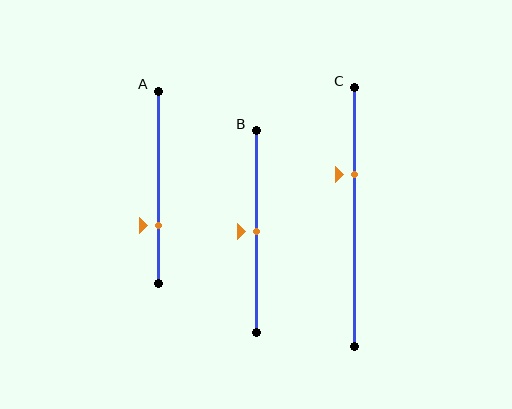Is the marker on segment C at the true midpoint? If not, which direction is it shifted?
No, the marker on segment C is shifted upward by about 17% of the segment length.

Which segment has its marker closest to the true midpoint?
Segment B has its marker closest to the true midpoint.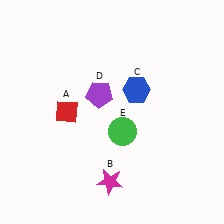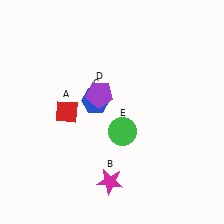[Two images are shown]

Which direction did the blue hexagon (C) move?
The blue hexagon (C) moved left.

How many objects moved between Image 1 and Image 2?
1 object moved between the two images.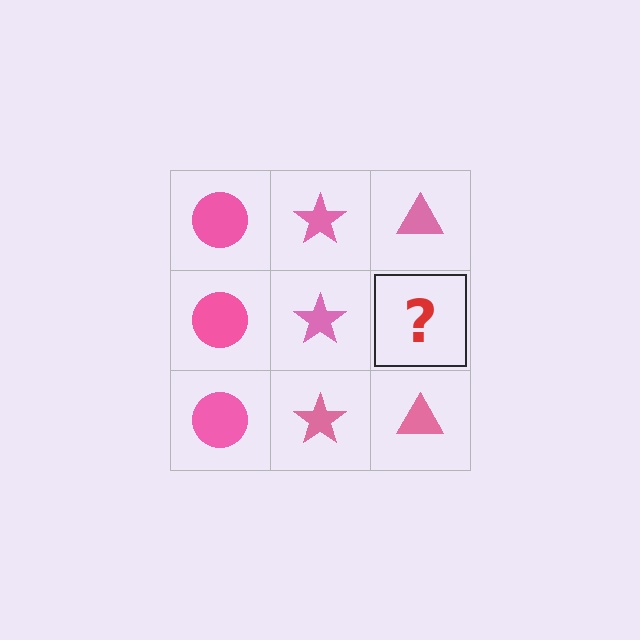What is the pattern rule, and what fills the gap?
The rule is that each column has a consistent shape. The gap should be filled with a pink triangle.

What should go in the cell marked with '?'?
The missing cell should contain a pink triangle.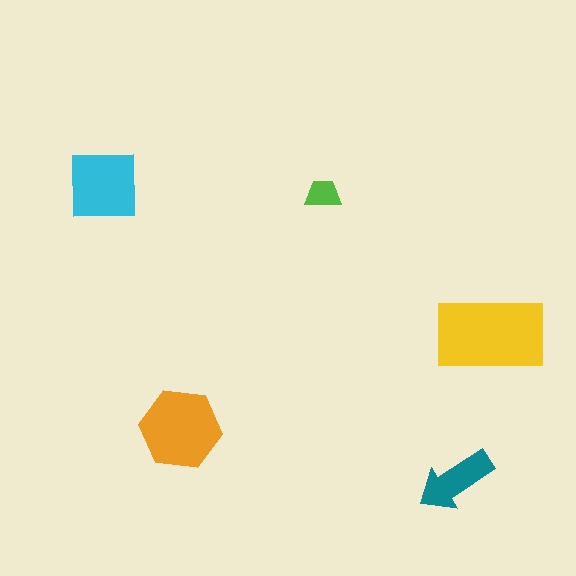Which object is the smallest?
The lime trapezoid.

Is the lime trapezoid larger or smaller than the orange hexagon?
Smaller.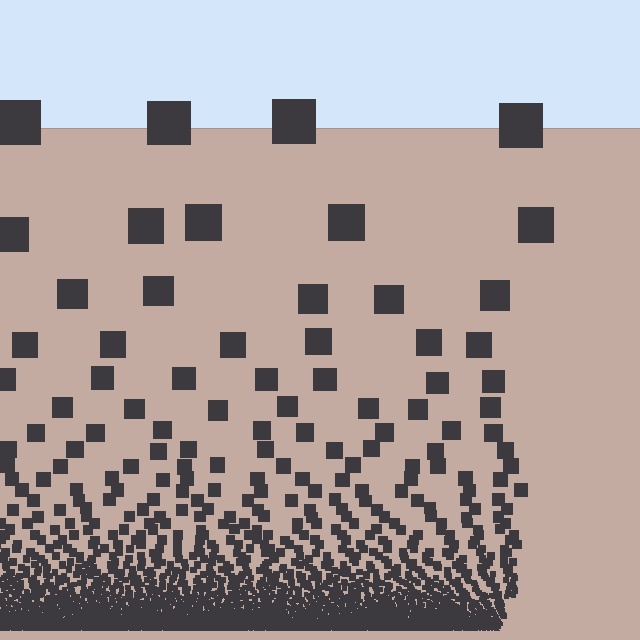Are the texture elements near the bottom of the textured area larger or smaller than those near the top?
Smaller. The gradient is inverted — elements near the bottom are smaller and denser.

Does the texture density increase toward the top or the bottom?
Density increases toward the bottom.